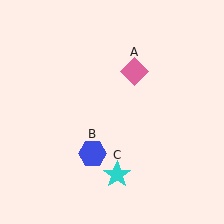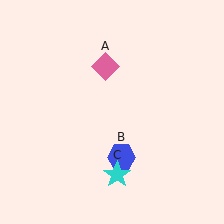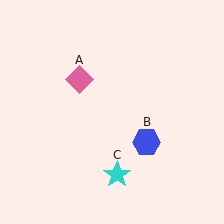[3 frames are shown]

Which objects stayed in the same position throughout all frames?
Cyan star (object C) remained stationary.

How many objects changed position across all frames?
2 objects changed position: pink diamond (object A), blue hexagon (object B).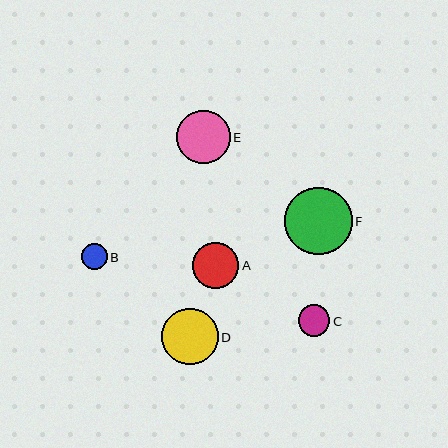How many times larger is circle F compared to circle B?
Circle F is approximately 2.6 times the size of circle B.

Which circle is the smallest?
Circle B is the smallest with a size of approximately 25 pixels.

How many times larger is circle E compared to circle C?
Circle E is approximately 1.7 times the size of circle C.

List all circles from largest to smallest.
From largest to smallest: F, D, E, A, C, B.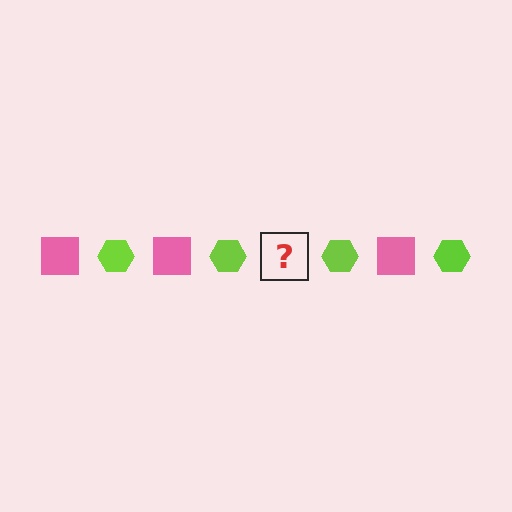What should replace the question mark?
The question mark should be replaced with a pink square.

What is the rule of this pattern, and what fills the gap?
The rule is that the pattern alternates between pink square and lime hexagon. The gap should be filled with a pink square.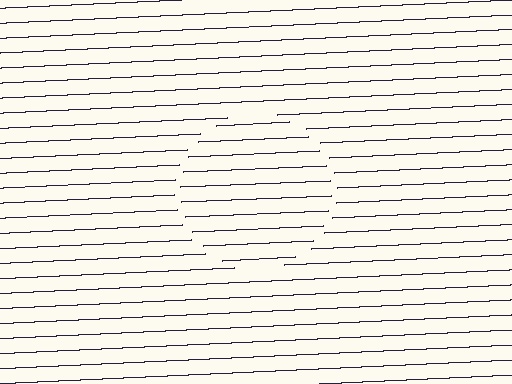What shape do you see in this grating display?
An illusory circle. The interior of the shape contains the same grating, shifted by half a period — the contour is defined by the phase discontinuity where line-ends from the inner and outer gratings abut.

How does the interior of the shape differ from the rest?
The interior of the shape contains the same grating, shifted by half a period — the contour is defined by the phase discontinuity where line-ends from the inner and outer gratings abut.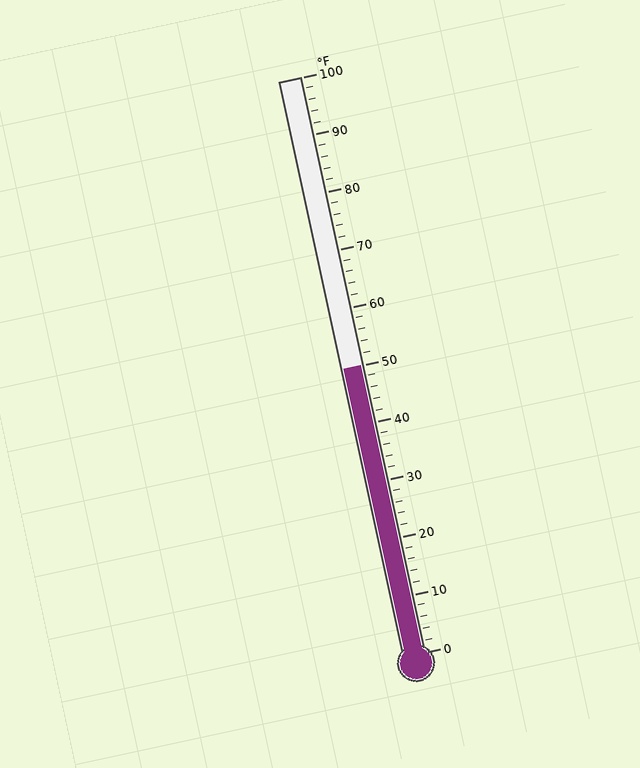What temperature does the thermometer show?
The thermometer shows approximately 50°F.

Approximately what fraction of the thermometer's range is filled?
The thermometer is filled to approximately 50% of its range.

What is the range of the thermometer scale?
The thermometer scale ranges from 0°F to 100°F.